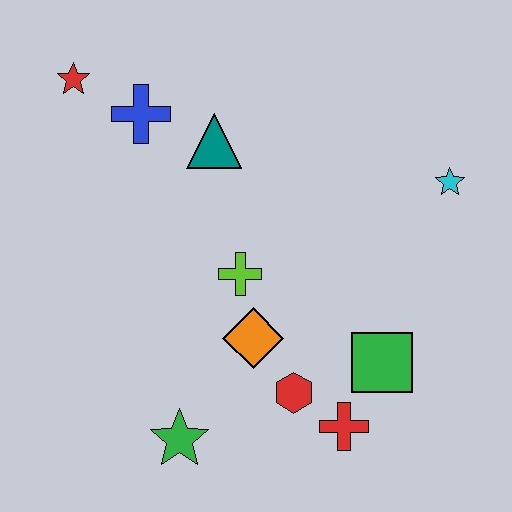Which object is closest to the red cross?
The red hexagon is closest to the red cross.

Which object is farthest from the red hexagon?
The red star is farthest from the red hexagon.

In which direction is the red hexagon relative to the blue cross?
The red hexagon is below the blue cross.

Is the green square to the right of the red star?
Yes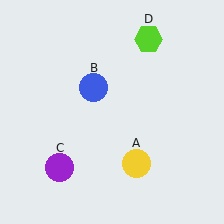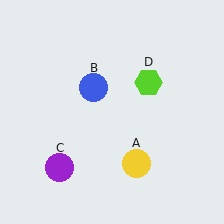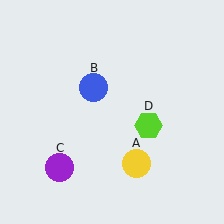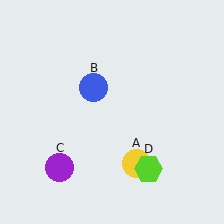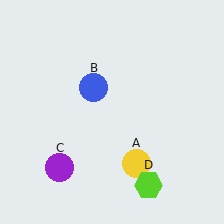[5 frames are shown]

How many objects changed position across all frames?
1 object changed position: lime hexagon (object D).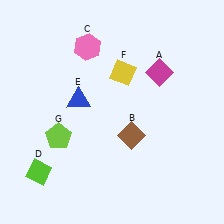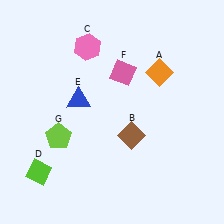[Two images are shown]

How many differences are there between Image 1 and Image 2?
There are 2 differences between the two images.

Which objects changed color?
A changed from magenta to orange. F changed from yellow to pink.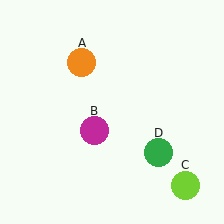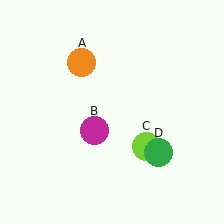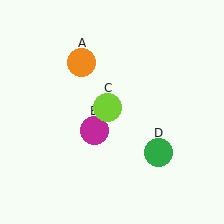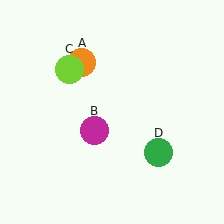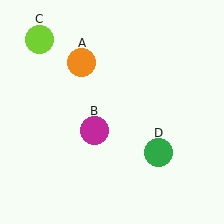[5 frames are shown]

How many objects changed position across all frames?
1 object changed position: lime circle (object C).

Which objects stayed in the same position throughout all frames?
Orange circle (object A) and magenta circle (object B) and green circle (object D) remained stationary.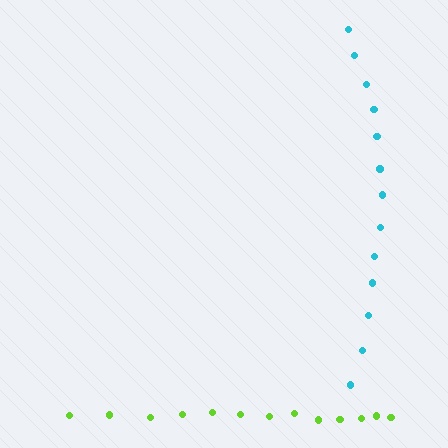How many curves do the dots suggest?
There are 2 distinct paths.